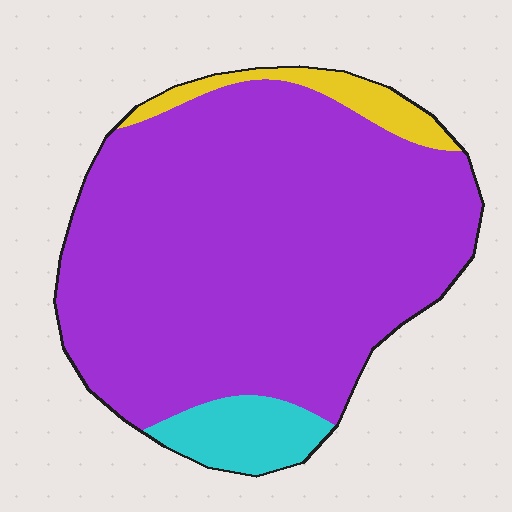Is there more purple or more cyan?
Purple.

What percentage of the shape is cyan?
Cyan covers roughly 10% of the shape.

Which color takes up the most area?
Purple, at roughly 85%.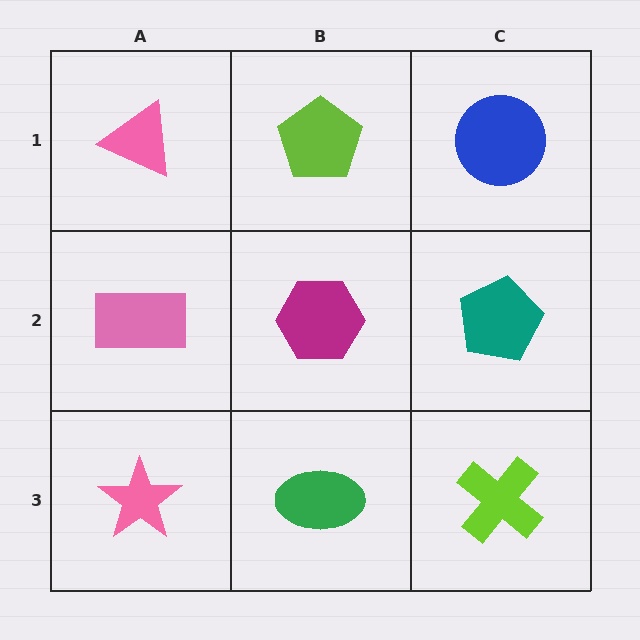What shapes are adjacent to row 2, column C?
A blue circle (row 1, column C), a lime cross (row 3, column C), a magenta hexagon (row 2, column B).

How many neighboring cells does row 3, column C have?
2.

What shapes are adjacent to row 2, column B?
A lime pentagon (row 1, column B), a green ellipse (row 3, column B), a pink rectangle (row 2, column A), a teal pentagon (row 2, column C).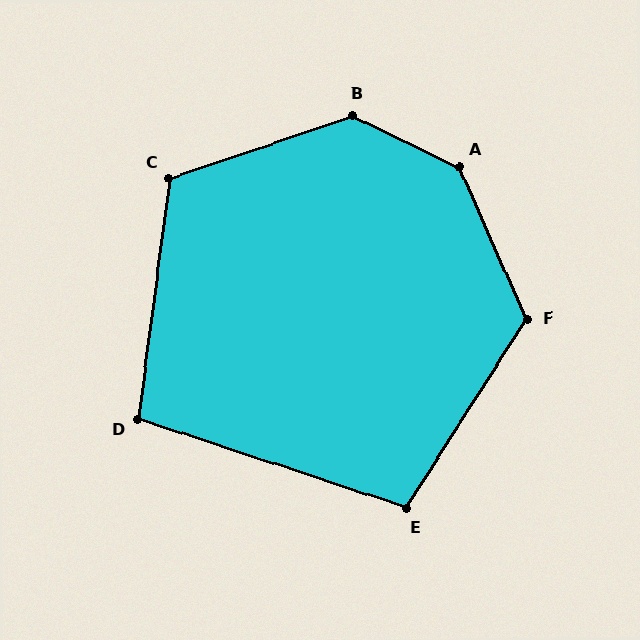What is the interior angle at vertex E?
Approximately 104 degrees (obtuse).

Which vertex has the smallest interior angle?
D, at approximately 101 degrees.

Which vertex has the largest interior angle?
A, at approximately 140 degrees.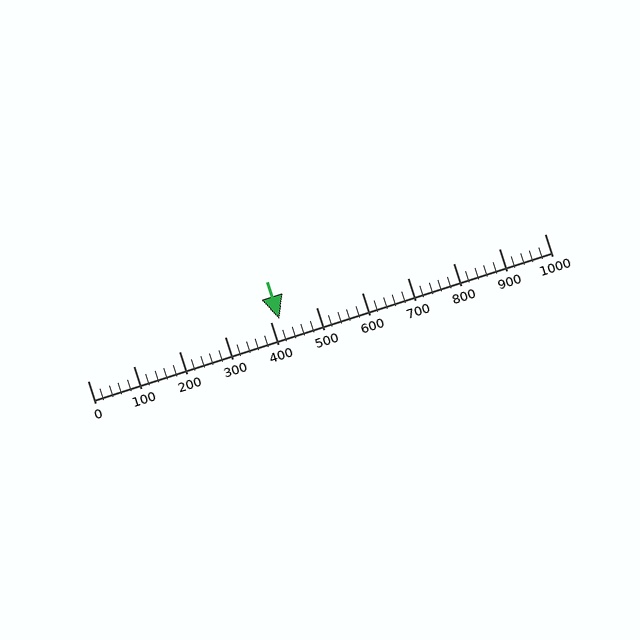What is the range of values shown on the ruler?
The ruler shows values from 0 to 1000.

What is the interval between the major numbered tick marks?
The major tick marks are spaced 100 units apart.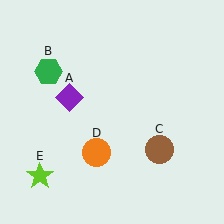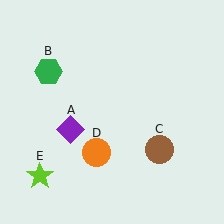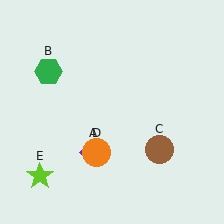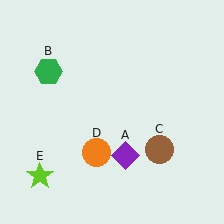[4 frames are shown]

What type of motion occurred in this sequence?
The purple diamond (object A) rotated counterclockwise around the center of the scene.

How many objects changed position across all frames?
1 object changed position: purple diamond (object A).